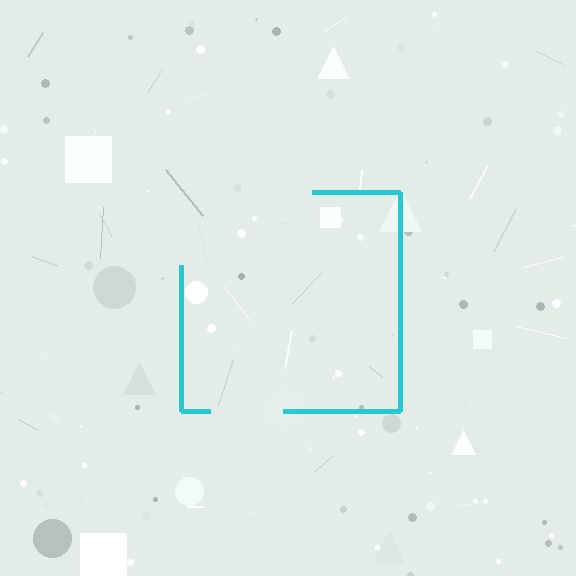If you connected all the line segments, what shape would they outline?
They would outline a square.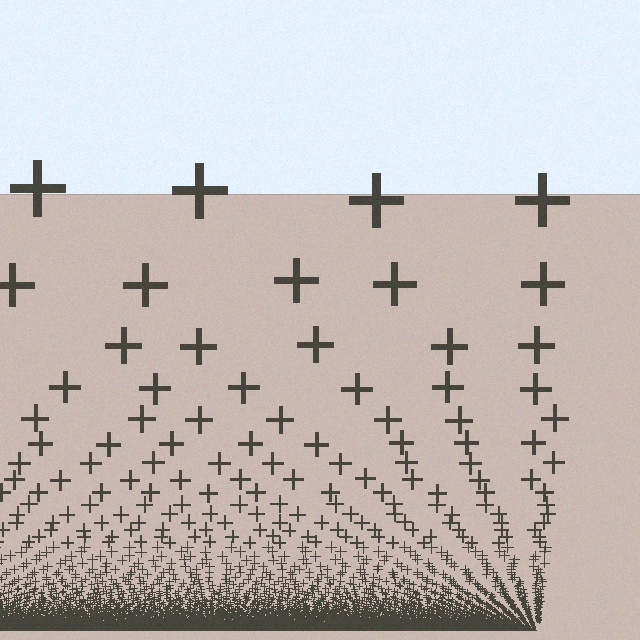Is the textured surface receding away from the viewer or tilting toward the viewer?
The surface appears to tilt toward the viewer. Texture elements get larger and sparser toward the top.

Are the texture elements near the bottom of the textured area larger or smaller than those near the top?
Smaller. The gradient is inverted — elements near the bottom are smaller and denser.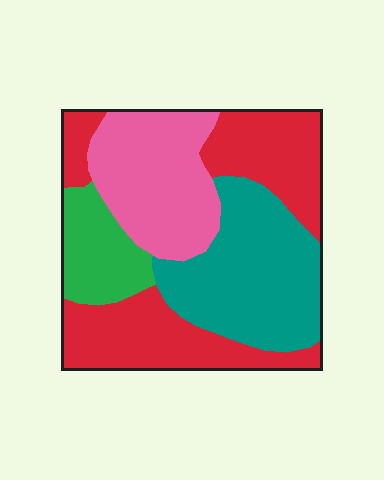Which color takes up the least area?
Green, at roughly 10%.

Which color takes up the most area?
Red, at roughly 35%.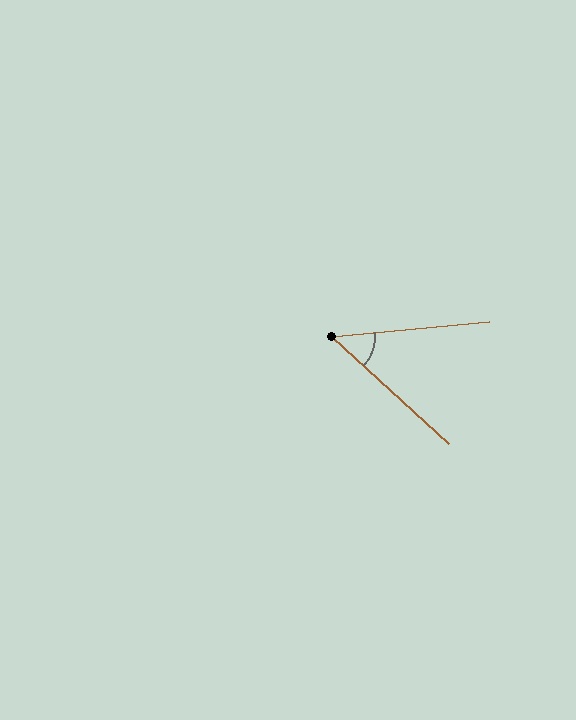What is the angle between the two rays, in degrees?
Approximately 48 degrees.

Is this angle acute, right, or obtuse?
It is acute.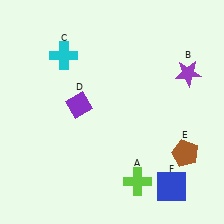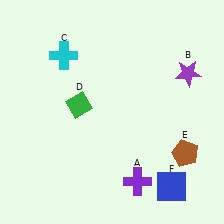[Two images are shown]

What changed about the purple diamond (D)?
In Image 1, D is purple. In Image 2, it changed to green.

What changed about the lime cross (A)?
In Image 1, A is lime. In Image 2, it changed to purple.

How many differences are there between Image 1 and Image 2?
There are 2 differences between the two images.